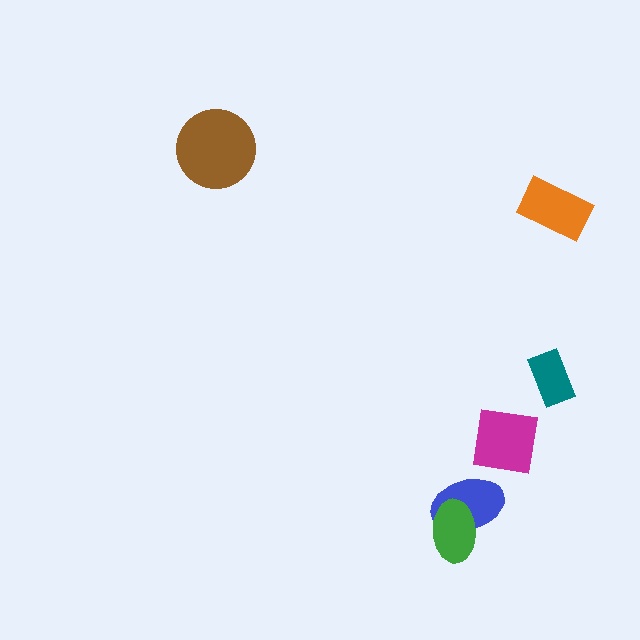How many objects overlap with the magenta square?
0 objects overlap with the magenta square.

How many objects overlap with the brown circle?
0 objects overlap with the brown circle.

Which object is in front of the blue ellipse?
The green ellipse is in front of the blue ellipse.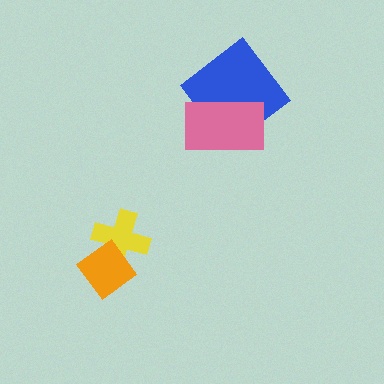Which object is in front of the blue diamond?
The pink rectangle is in front of the blue diamond.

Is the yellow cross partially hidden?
Yes, it is partially covered by another shape.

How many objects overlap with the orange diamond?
1 object overlaps with the orange diamond.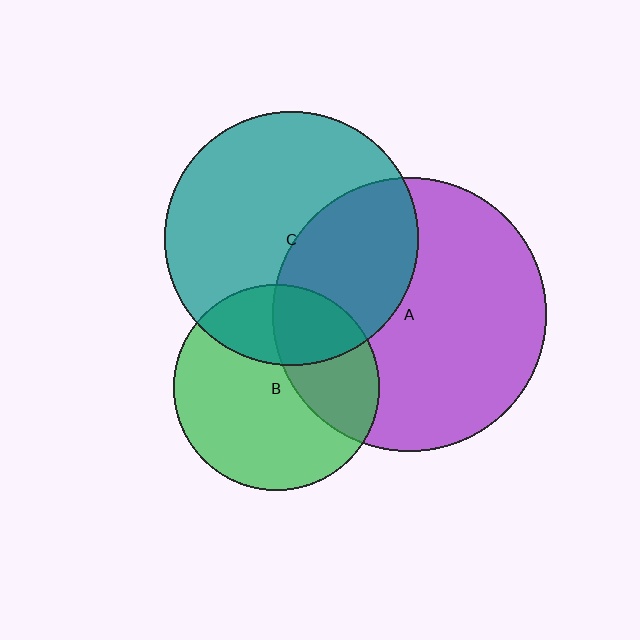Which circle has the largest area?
Circle A (purple).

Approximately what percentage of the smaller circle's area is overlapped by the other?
Approximately 30%.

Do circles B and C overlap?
Yes.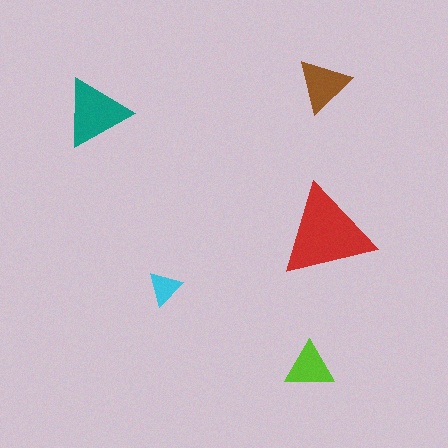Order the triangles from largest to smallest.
the red one, the teal one, the brown one, the lime one, the cyan one.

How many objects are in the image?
There are 5 objects in the image.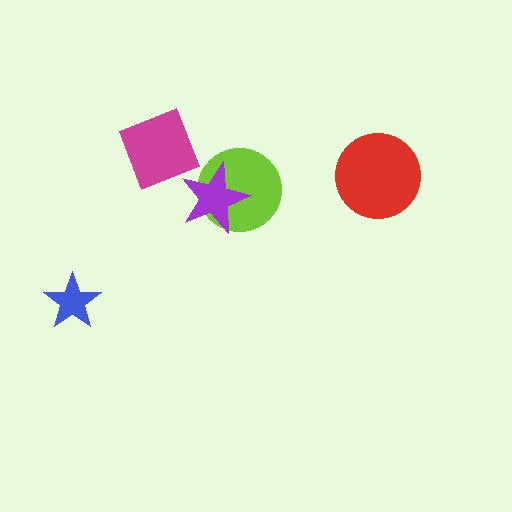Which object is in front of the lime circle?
The purple star is in front of the lime circle.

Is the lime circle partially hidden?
Yes, it is partially covered by another shape.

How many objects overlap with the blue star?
0 objects overlap with the blue star.